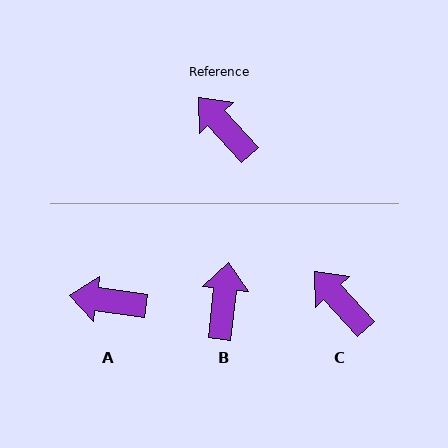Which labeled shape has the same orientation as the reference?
C.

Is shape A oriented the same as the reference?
No, it is off by about 40 degrees.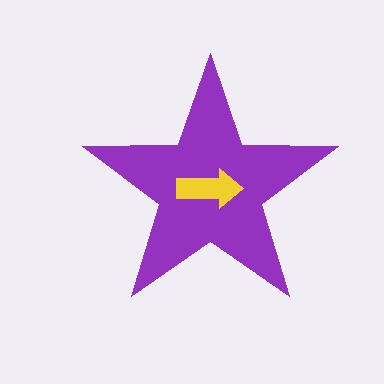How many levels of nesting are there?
2.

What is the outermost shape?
The purple star.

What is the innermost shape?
The yellow arrow.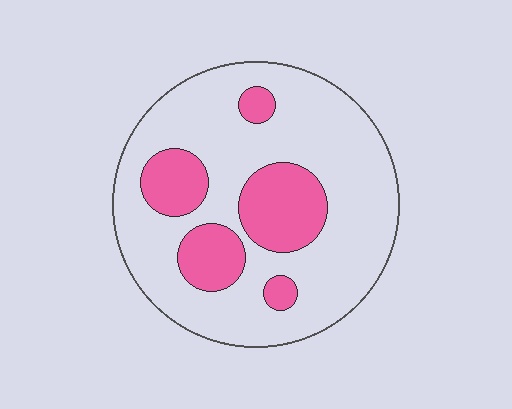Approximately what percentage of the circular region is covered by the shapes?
Approximately 25%.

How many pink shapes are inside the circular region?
5.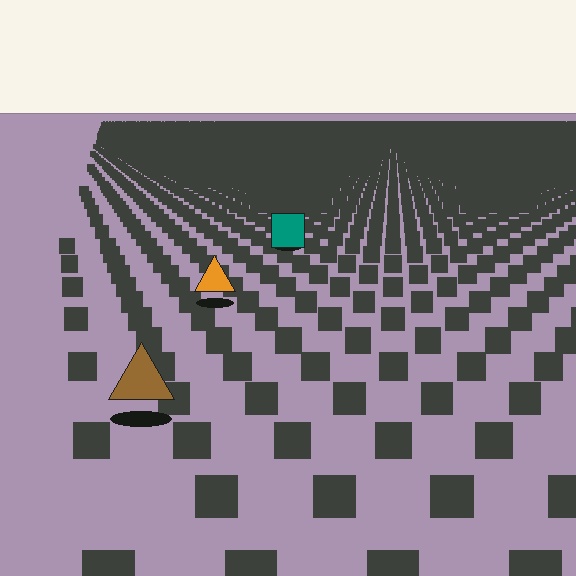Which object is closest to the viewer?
The brown triangle is closest. The texture marks near it are larger and more spread out.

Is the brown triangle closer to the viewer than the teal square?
Yes. The brown triangle is closer — you can tell from the texture gradient: the ground texture is coarser near it.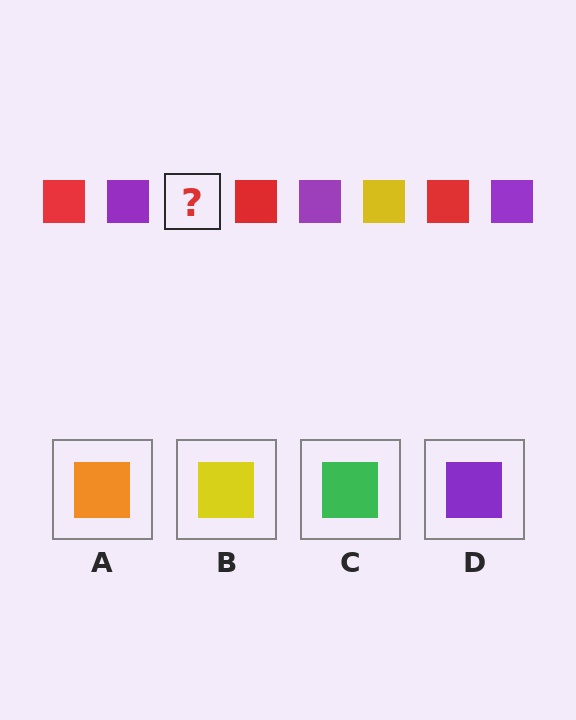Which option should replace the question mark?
Option B.